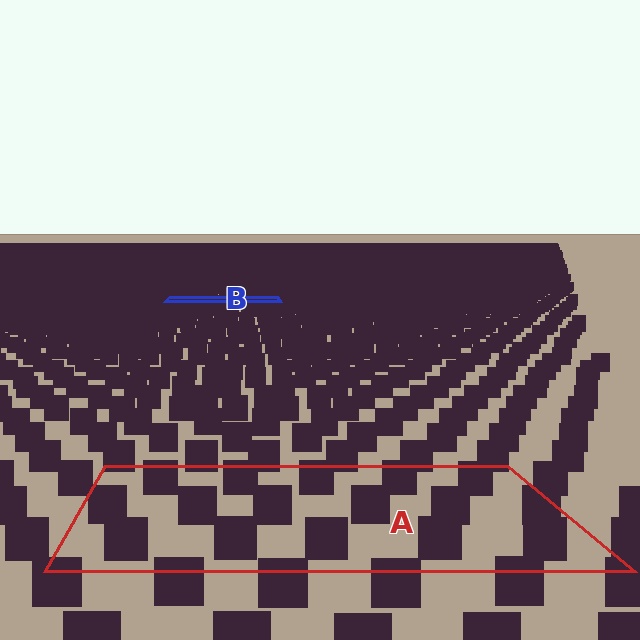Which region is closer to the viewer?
Region A is closer. The texture elements there are larger and more spread out.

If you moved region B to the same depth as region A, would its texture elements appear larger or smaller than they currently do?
They would appear larger. At a closer depth, the same texture elements are projected at a bigger on-screen size.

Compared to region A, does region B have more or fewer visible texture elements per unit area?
Region B has more texture elements per unit area — they are packed more densely because it is farther away.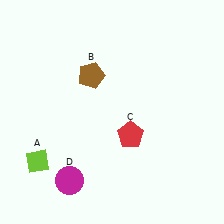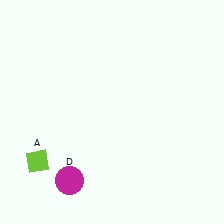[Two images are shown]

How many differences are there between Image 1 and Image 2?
There are 2 differences between the two images.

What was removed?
The red pentagon (C), the brown pentagon (B) were removed in Image 2.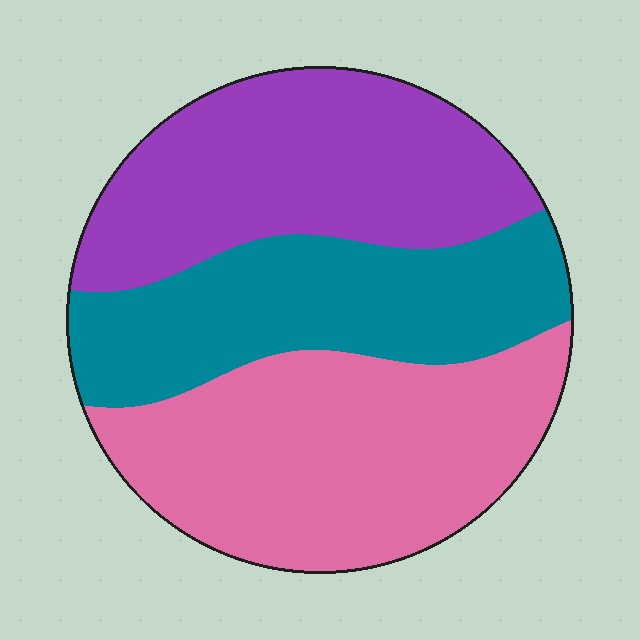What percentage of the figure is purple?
Purple takes up between a quarter and a half of the figure.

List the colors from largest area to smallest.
From largest to smallest: pink, purple, teal.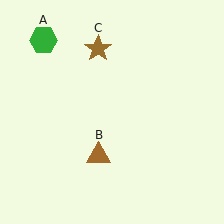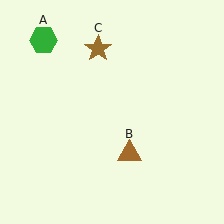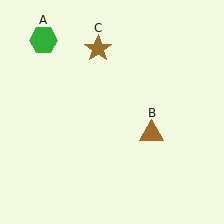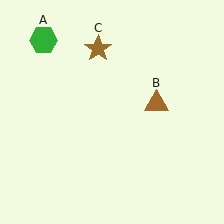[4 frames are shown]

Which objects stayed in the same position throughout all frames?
Green hexagon (object A) and brown star (object C) remained stationary.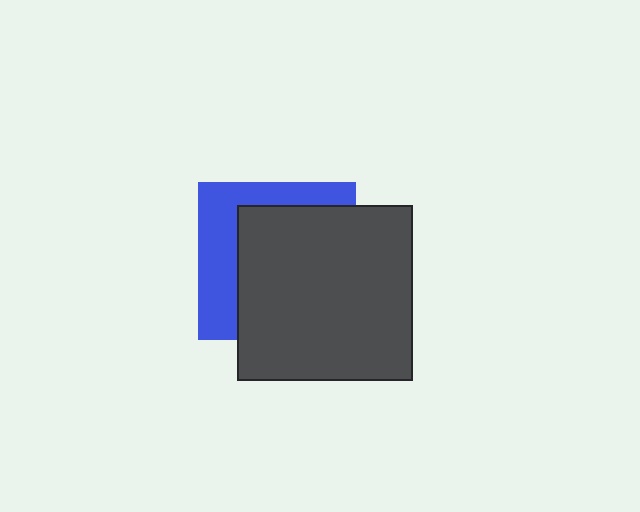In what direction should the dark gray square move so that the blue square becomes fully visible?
The dark gray square should move right. That is the shortest direction to clear the overlap and leave the blue square fully visible.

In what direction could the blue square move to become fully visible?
The blue square could move left. That would shift it out from behind the dark gray square entirely.